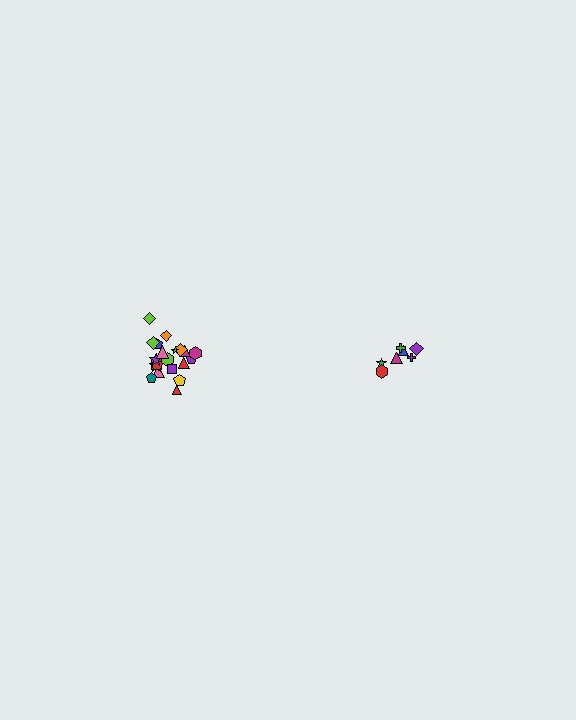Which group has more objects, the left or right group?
The left group.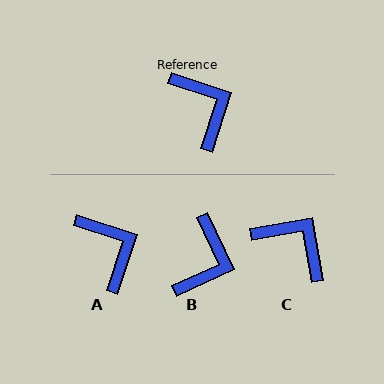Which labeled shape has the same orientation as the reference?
A.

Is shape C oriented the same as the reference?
No, it is off by about 28 degrees.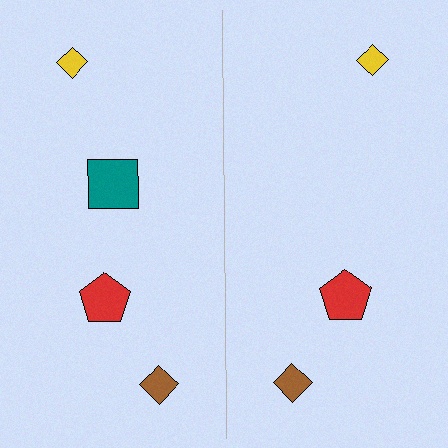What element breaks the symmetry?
A teal square is missing from the right side.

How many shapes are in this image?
There are 7 shapes in this image.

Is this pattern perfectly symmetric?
No, the pattern is not perfectly symmetric. A teal square is missing from the right side.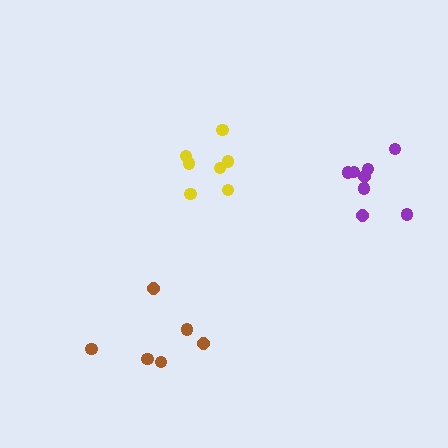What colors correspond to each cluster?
The clusters are colored: yellow, purple, brown.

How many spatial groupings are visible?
There are 3 spatial groupings.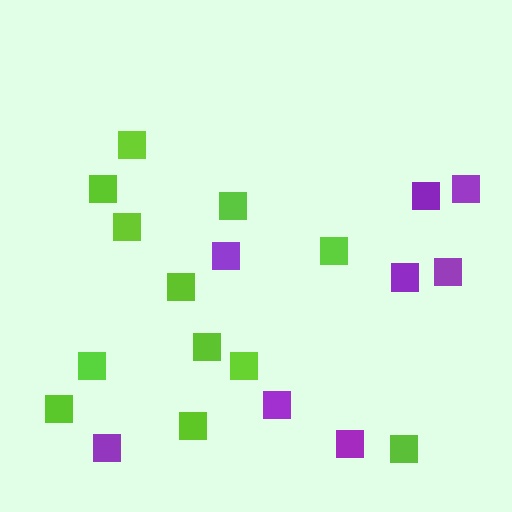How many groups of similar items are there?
There are 2 groups: one group of lime squares (12) and one group of purple squares (8).